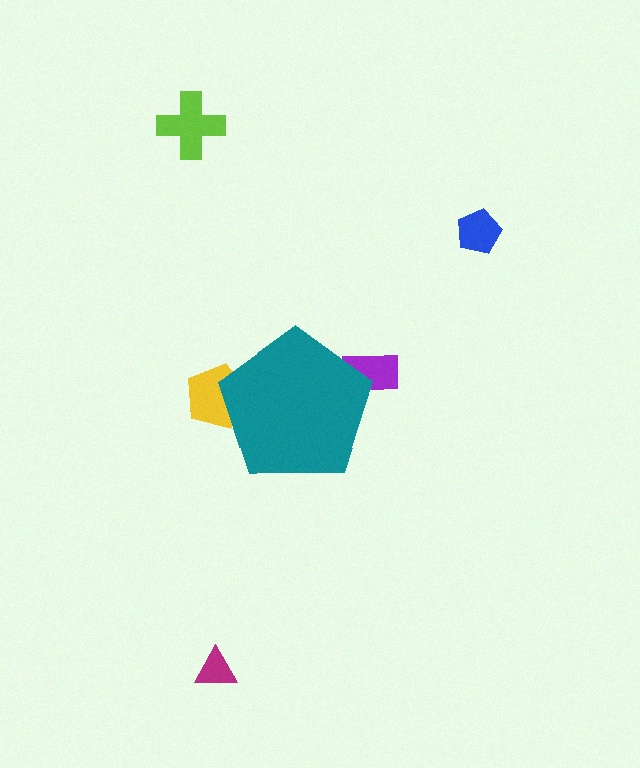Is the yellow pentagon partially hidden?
Yes, the yellow pentagon is partially hidden behind the teal pentagon.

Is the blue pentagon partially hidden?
No, the blue pentagon is fully visible.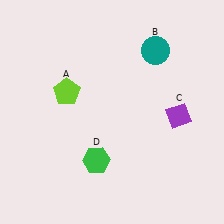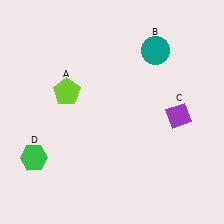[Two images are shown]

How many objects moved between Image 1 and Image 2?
1 object moved between the two images.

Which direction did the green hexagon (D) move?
The green hexagon (D) moved left.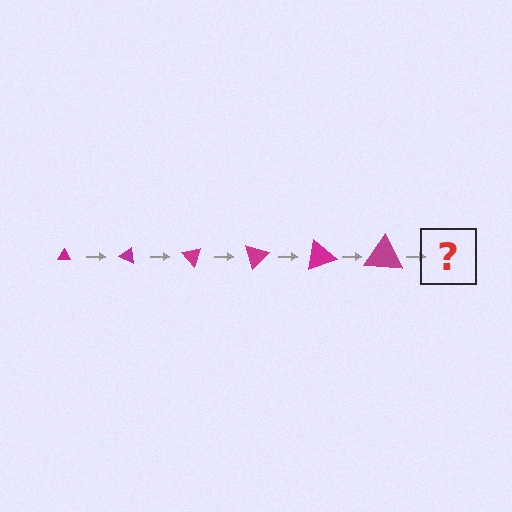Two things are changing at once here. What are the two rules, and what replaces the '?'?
The two rules are that the triangle grows larger each step and it rotates 25 degrees each step. The '?' should be a triangle, larger than the previous one and rotated 150 degrees from the start.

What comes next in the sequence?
The next element should be a triangle, larger than the previous one and rotated 150 degrees from the start.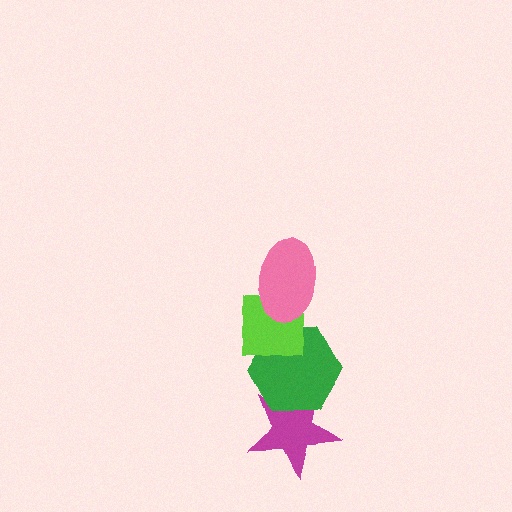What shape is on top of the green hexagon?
The lime square is on top of the green hexagon.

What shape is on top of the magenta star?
The green hexagon is on top of the magenta star.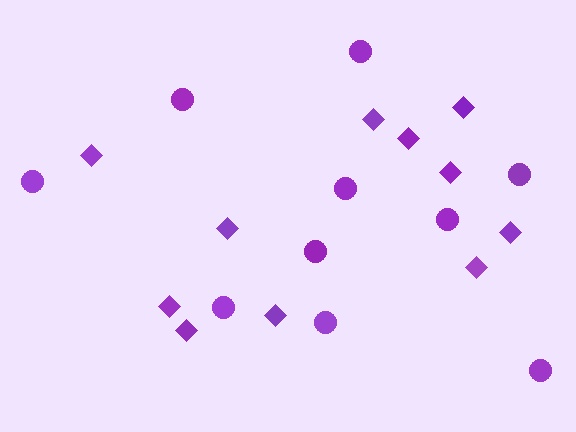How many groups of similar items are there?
There are 2 groups: one group of circles (10) and one group of diamonds (11).